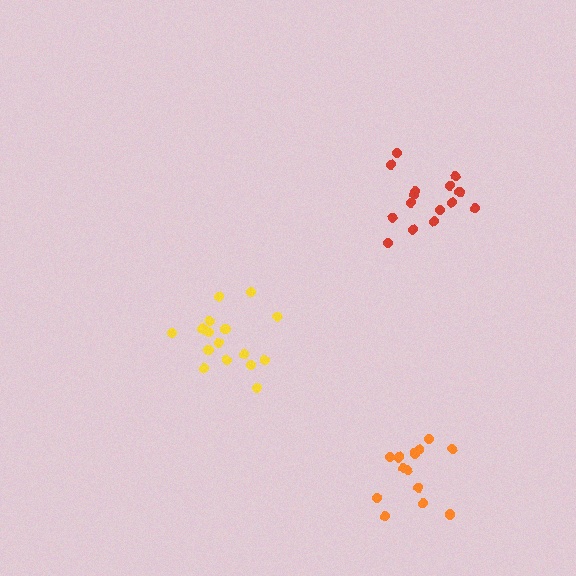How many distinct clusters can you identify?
There are 3 distinct clusters.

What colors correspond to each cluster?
The clusters are colored: yellow, red, orange.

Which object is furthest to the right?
The red cluster is rightmost.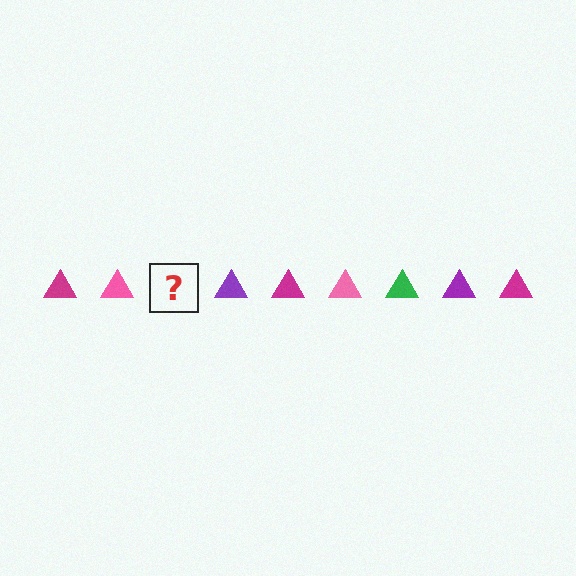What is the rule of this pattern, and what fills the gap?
The rule is that the pattern cycles through magenta, pink, green, purple triangles. The gap should be filled with a green triangle.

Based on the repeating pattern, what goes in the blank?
The blank should be a green triangle.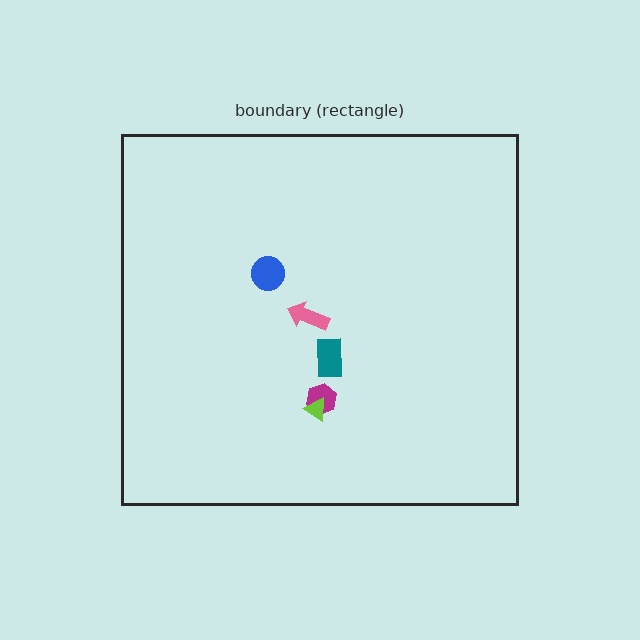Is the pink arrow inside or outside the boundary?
Inside.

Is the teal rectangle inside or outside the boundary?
Inside.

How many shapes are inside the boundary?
5 inside, 0 outside.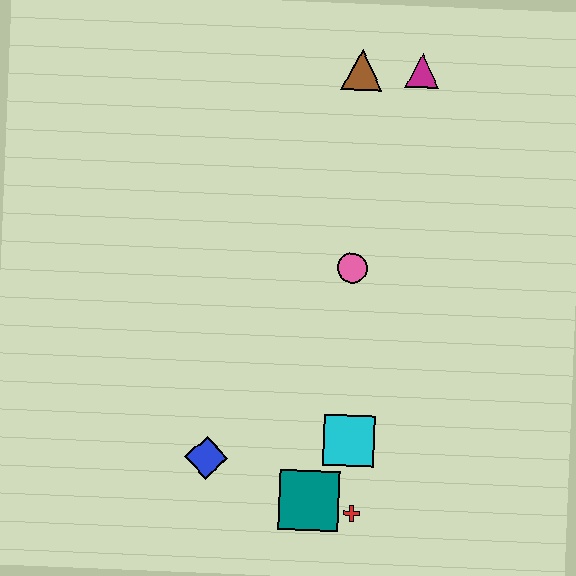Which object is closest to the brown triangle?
The magenta triangle is closest to the brown triangle.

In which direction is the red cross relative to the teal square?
The red cross is to the right of the teal square.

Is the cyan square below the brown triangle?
Yes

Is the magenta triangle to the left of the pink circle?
No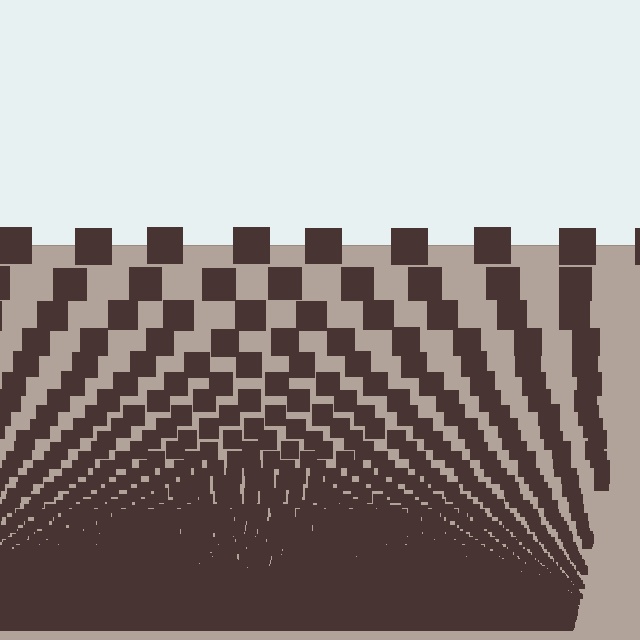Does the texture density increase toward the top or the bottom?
Density increases toward the bottom.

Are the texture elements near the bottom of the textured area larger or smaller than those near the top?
Smaller. The gradient is inverted — elements near the bottom are smaller and denser.